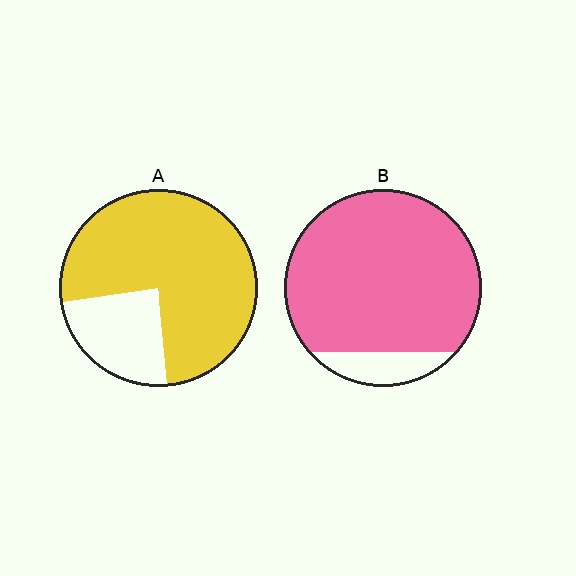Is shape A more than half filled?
Yes.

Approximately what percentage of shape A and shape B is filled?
A is approximately 75% and B is approximately 90%.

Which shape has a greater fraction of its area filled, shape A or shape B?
Shape B.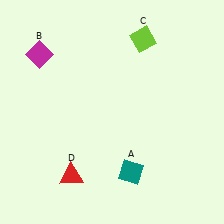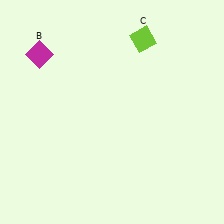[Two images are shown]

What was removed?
The teal diamond (A), the red triangle (D) were removed in Image 2.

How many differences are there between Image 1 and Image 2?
There are 2 differences between the two images.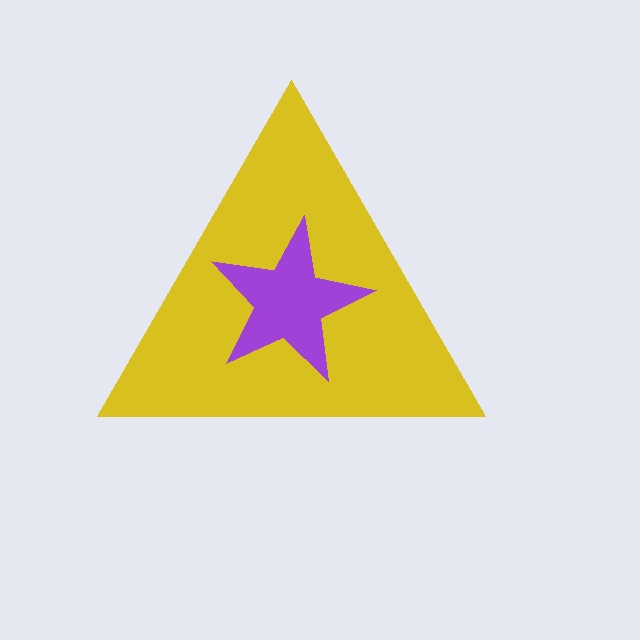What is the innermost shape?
The purple star.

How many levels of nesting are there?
2.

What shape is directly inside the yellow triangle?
The purple star.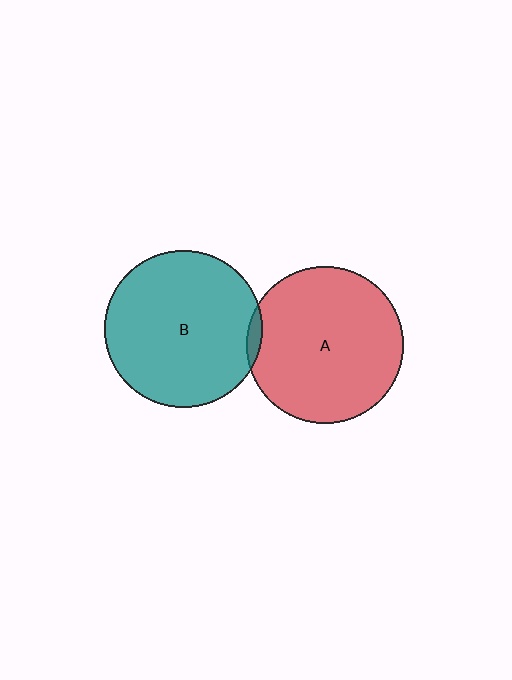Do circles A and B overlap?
Yes.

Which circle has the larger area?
Circle A (red).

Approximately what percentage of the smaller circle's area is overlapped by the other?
Approximately 5%.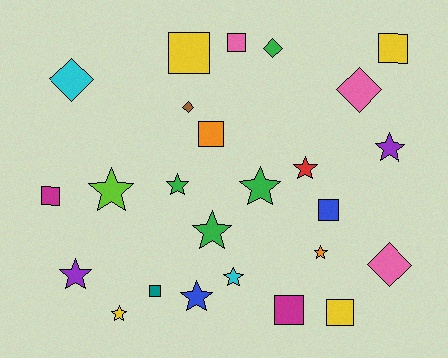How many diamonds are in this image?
There are 5 diamonds.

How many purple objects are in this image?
There are 2 purple objects.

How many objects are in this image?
There are 25 objects.